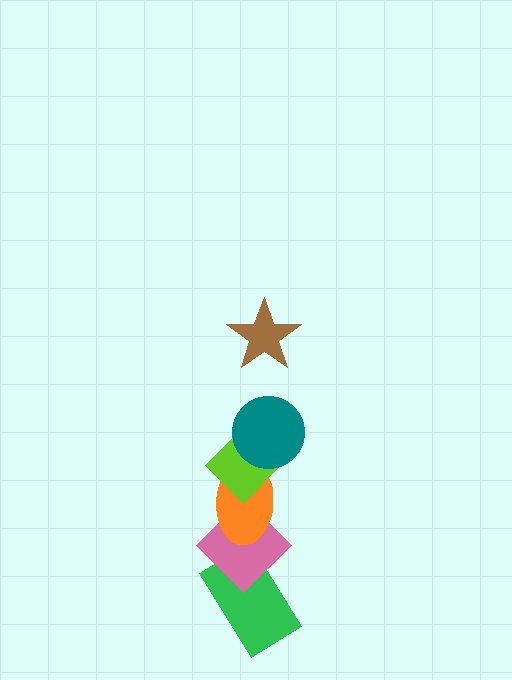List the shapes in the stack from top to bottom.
From top to bottom: the brown star, the teal circle, the lime diamond, the orange ellipse, the pink diamond, the green rectangle.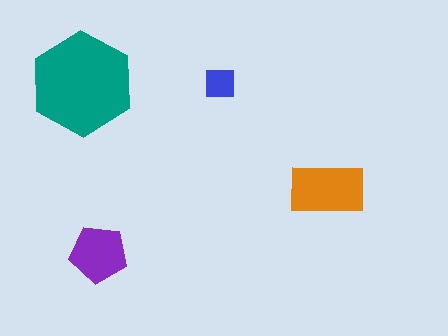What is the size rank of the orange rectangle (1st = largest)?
2nd.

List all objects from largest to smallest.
The teal hexagon, the orange rectangle, the purple pentagon, the blue square.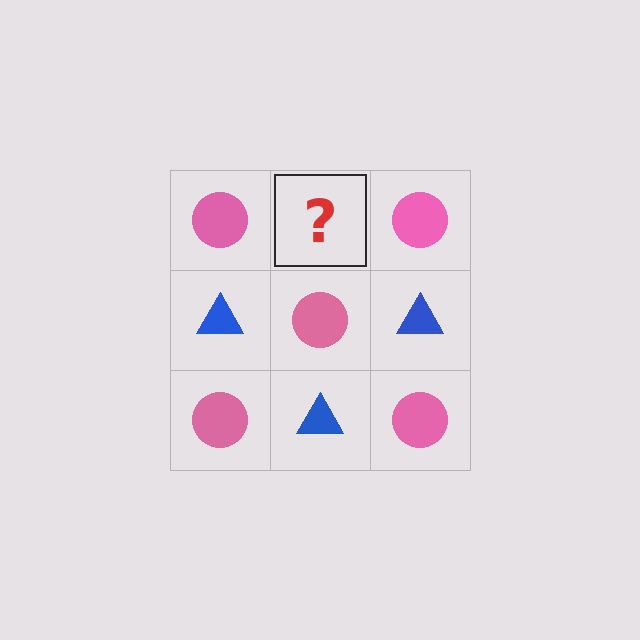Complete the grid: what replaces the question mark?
The question mark should be replaced with a blue triangle.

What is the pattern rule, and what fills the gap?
The rule is that it alternates pink circle and blue triangle in a checkerboard pattern. The gap should be filled with a blue triangle.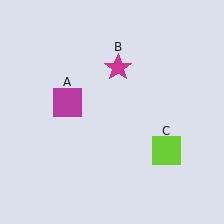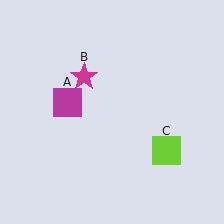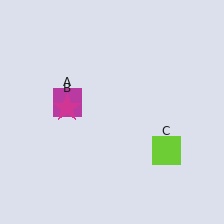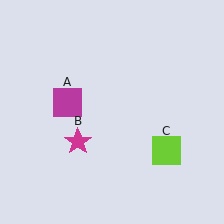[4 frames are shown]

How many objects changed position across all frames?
1 object changed position: magenta star (object B).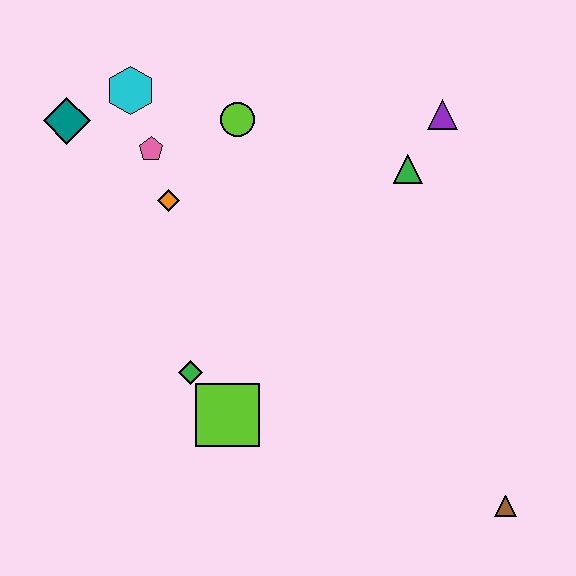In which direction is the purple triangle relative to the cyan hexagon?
The purple triangle is to the right of the cyan hexagon.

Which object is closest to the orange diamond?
The pink pentagon is closest to the orange diamond.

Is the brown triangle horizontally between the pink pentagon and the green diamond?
No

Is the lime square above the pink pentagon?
No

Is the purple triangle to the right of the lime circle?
Yes